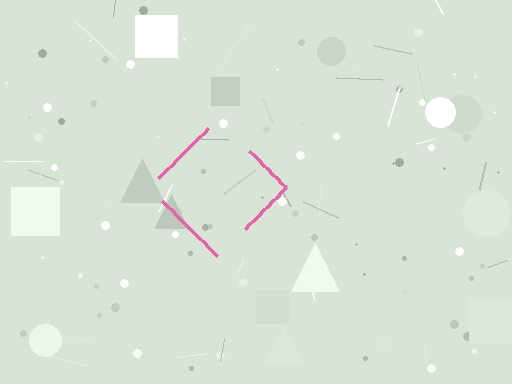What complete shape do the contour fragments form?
The contour fragments form a diamond.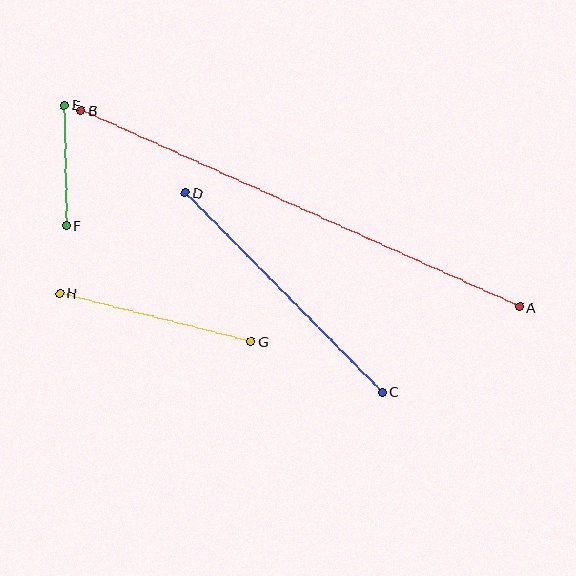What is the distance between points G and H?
The distance is approximately 197 pixels.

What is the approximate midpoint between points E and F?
The midpoint is at approximately (65, 165) pixels.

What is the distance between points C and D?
The distance is approximately 280 pixels.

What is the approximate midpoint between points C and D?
The midpoint is at approximately (284, 292) pixels.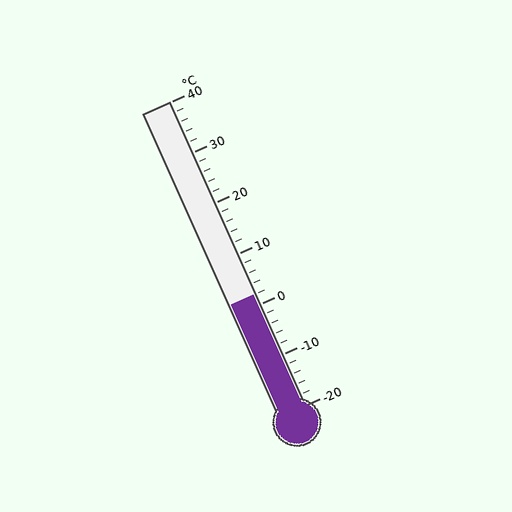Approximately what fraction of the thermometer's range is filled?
The thermometer is filled to approximately 35% of its range.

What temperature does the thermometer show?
The thermometer shows approximately 2°C.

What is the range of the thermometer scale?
The thermometer scale ranges from -20°C to 40°C.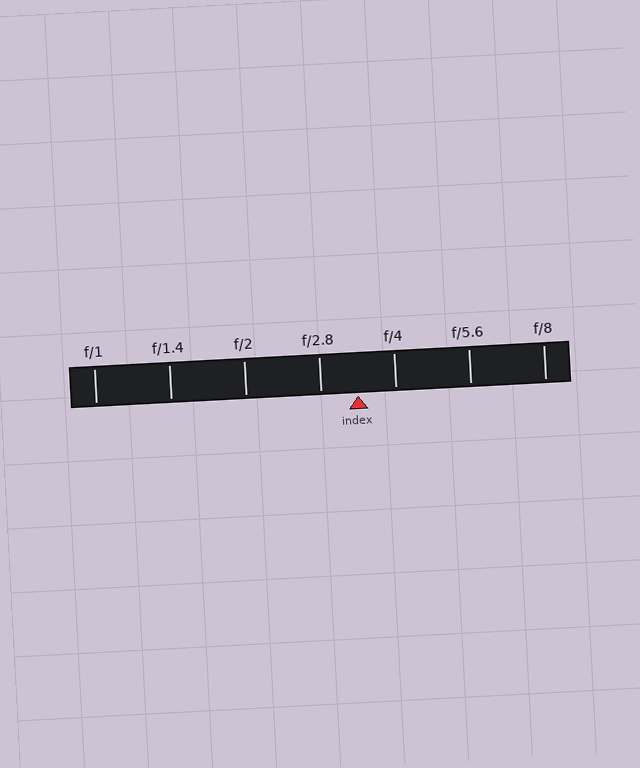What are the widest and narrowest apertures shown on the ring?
The widest aperture shown is f/1 and the narrowest is f/8.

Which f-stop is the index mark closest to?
The index mark is closest to f/4.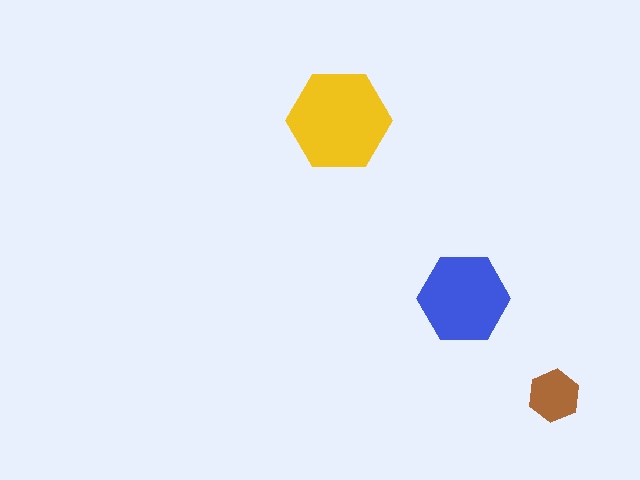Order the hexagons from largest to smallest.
the yellow one, the blue one, the brown one.